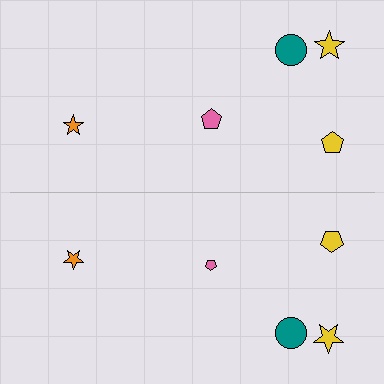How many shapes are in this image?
There are 10 shapes in this image.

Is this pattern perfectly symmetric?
No, the pattern is not perfectly symmetric. The pink pentagon on the bottom side has a different size than its mirror counterpart.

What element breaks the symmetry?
The pink pentagon on the bottom side has a different size than its mirror counterpart.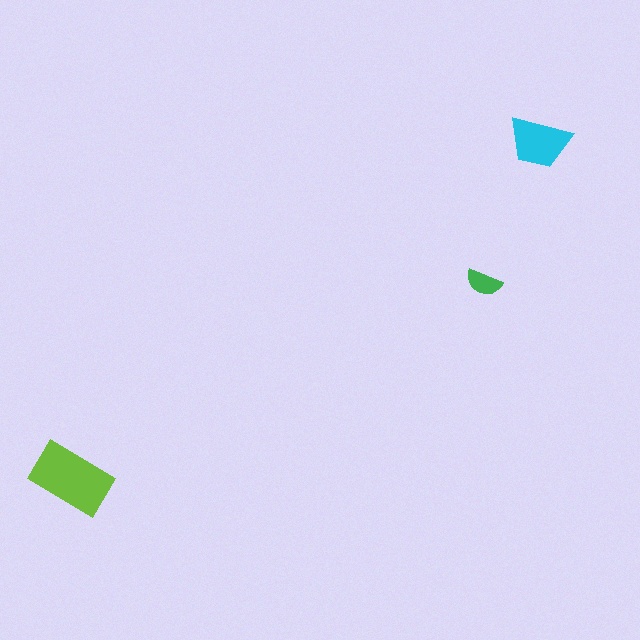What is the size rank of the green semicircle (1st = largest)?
3rd.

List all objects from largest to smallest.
The lime rectangle, the cyan trapezoid, the green semicircle.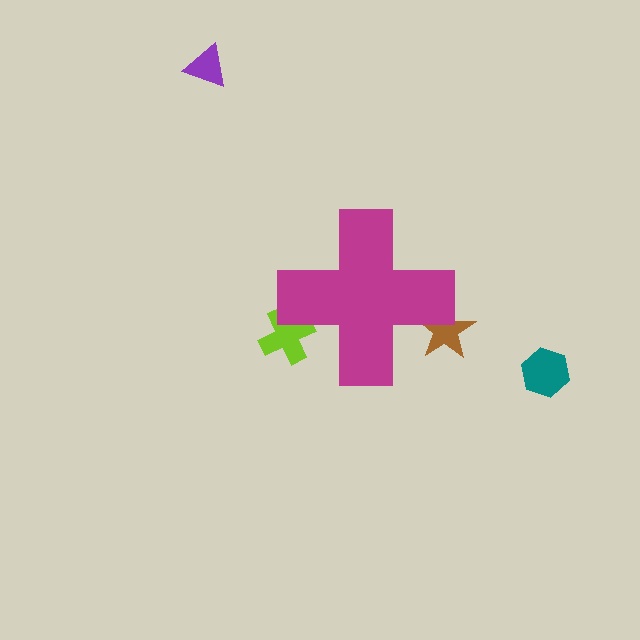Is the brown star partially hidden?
Yes, the brown star is partially hidden behind the magenta cross.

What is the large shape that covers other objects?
A magenta cross.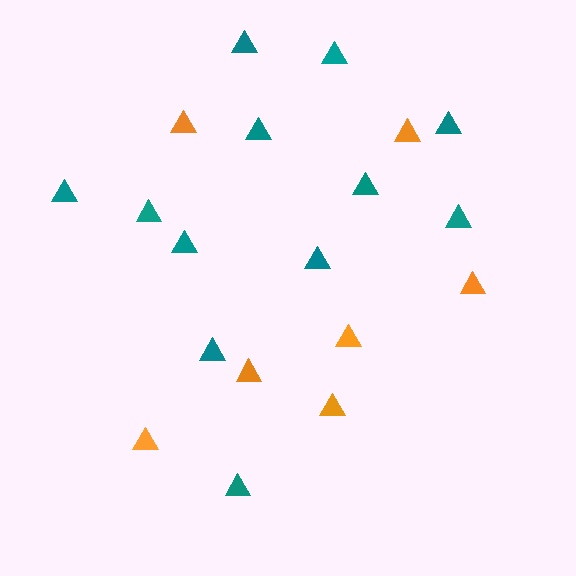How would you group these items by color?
There are 2 groups: one group of orange triangles (7) and one group of teal triangles (12).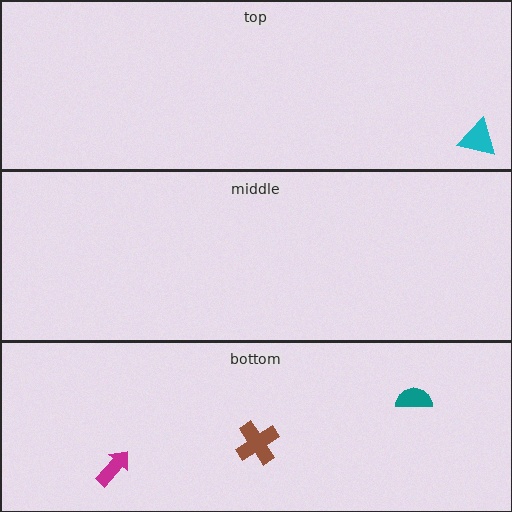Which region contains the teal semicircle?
The bottom region.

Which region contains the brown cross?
The bottom region.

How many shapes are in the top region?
1.